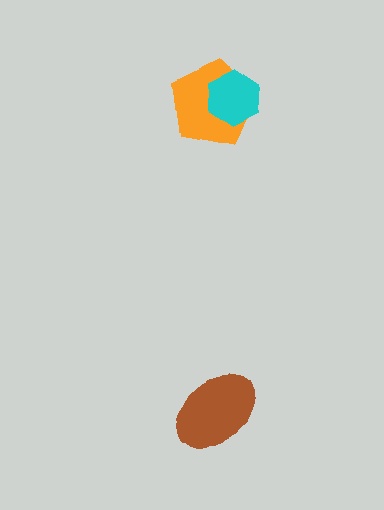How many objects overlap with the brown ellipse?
0 objects overlap with the brown ellipse.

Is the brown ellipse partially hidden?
No, no other shape covers it.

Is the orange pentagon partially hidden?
Yes, it is partially covered by another shape.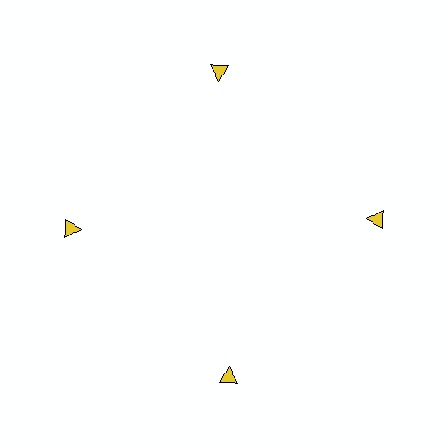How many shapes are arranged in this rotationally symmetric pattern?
There are 4 shapes, arranged in 4 groups of 1.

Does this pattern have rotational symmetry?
Yes, this pattern has 4-fold rotational symmetry. It looks the same after rotating 90 degrees around the center.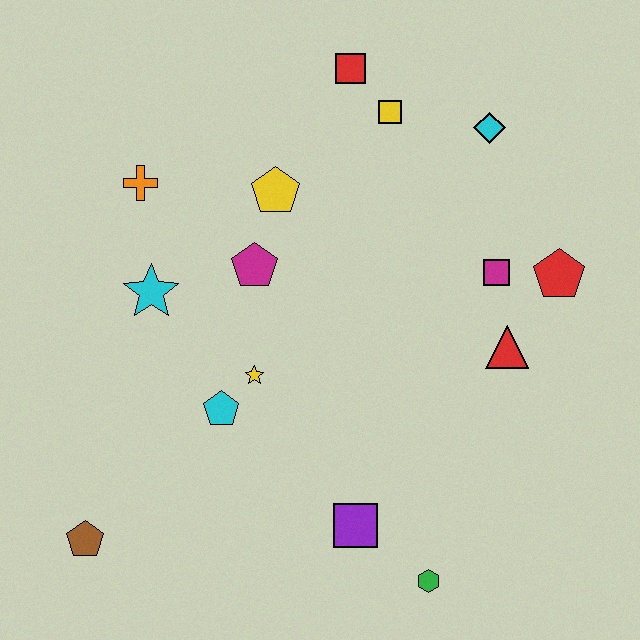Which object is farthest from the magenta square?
The brown pentagon is farthest from the magenta square.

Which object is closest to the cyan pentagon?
The yellow star is closest to the cyan pentagon.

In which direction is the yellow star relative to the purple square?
The yellow star is above the purple square.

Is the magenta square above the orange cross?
No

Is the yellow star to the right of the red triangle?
No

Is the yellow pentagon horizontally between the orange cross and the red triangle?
Yes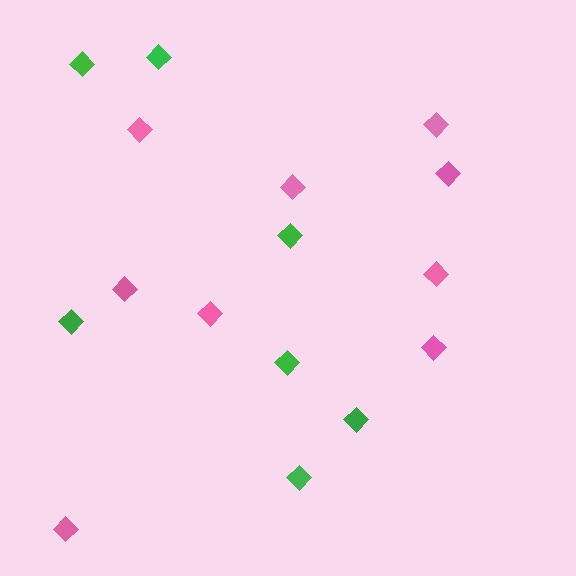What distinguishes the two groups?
There are 2 groups: one group of green diamonds (7) and one group of pink diamonds (9).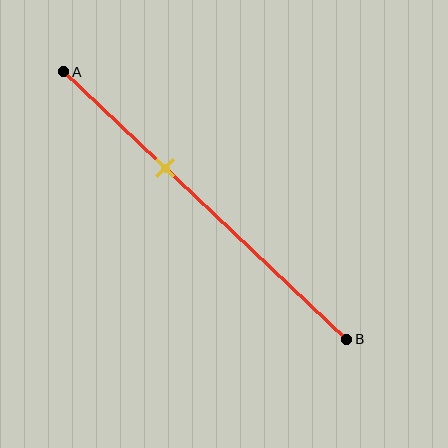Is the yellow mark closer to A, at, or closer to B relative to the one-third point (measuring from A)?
The yellow mark is approximately at the one-third point of segment AB.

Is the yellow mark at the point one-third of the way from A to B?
Yes, the mark is approximately at the one-third point.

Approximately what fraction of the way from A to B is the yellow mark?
The yellow mark is approximately 35% of the way from A to B.